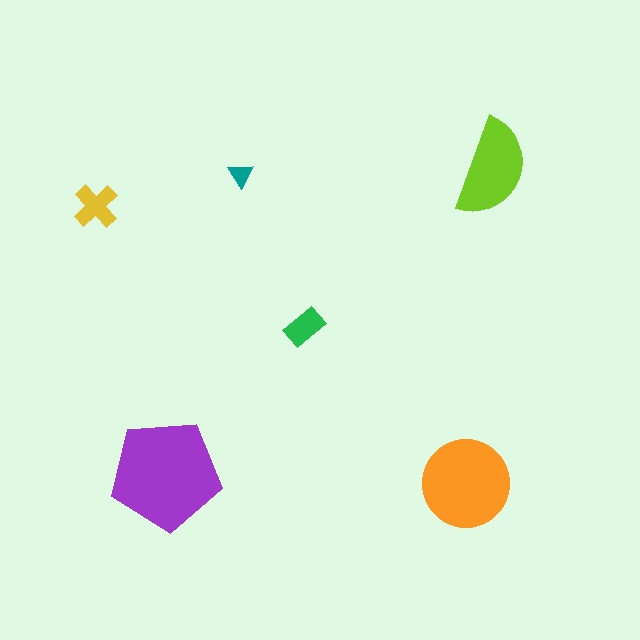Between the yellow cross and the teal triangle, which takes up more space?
The yellow cross.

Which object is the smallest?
The teal triangle.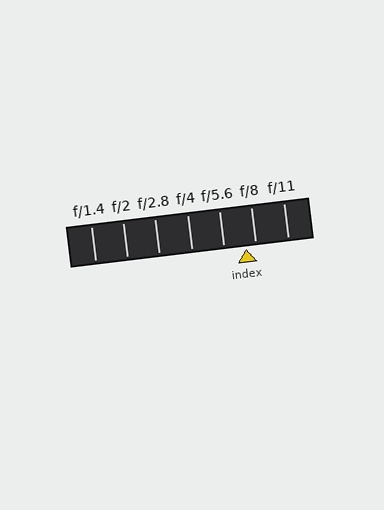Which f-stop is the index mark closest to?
The index mark is closest to f/8.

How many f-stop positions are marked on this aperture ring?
There are 7 f-stop positions marked.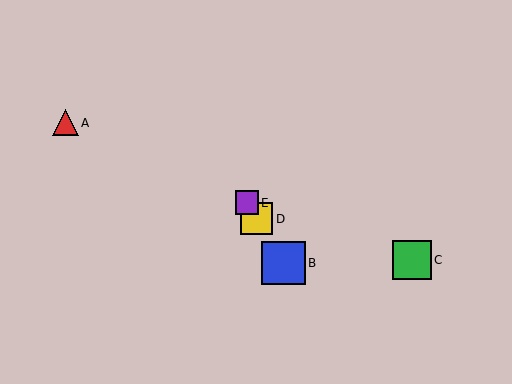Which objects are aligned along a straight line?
Objects B, D, E are aligned along a straight line.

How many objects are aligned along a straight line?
3 objects (B, D, E) are aligned along a straight line.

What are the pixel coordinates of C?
Object C is at (412, 260).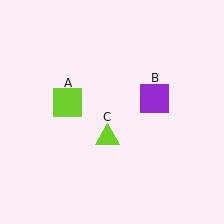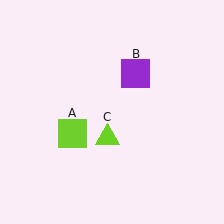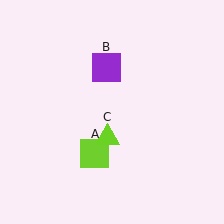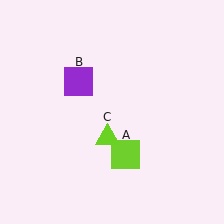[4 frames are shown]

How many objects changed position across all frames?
2 objects changed position: lime square (object A), purple square (object B).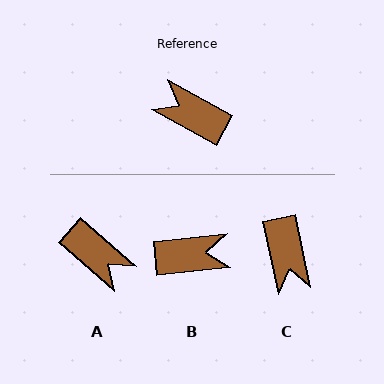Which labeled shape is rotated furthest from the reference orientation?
A, about 167 degrees away.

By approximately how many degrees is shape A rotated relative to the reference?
Approximately 167 degrees counter-clockwise.